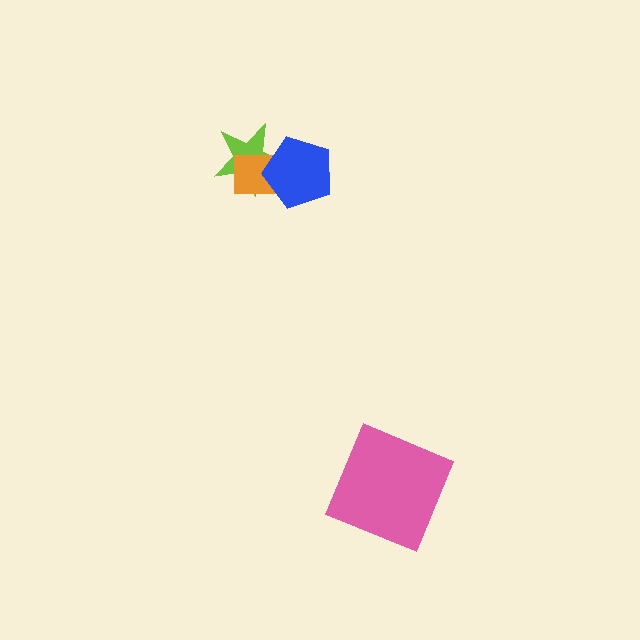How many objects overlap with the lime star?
2 objects overlap with the lime star.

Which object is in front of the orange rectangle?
The blue pentagon is in front of the orange rectangle.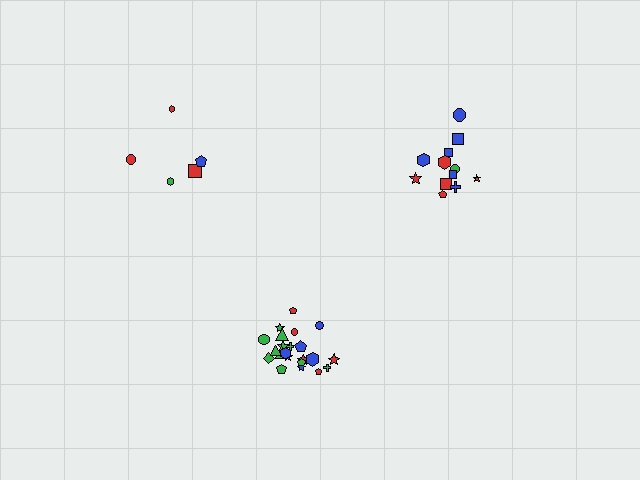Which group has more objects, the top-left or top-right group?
The top-right group.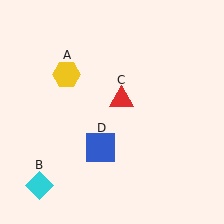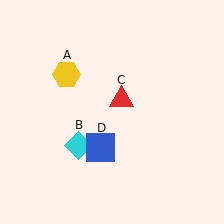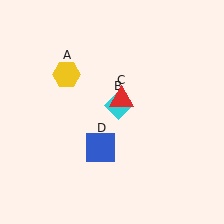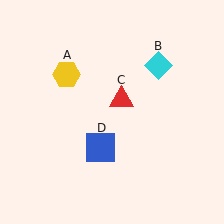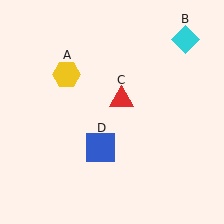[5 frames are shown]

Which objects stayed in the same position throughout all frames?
Yellow hexagon (object A) and red triangle (object C) and blue square (object D) remained stationary.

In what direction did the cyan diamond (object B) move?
The cyan diamond (object B) moved up and to the right.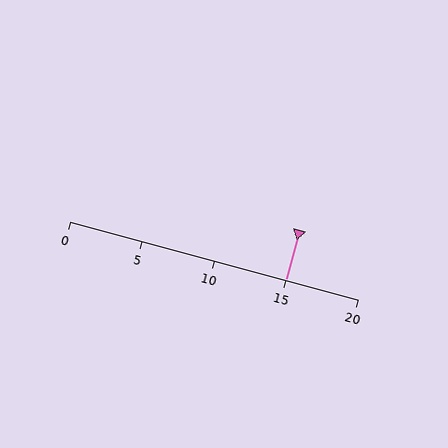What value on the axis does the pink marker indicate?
The marker indicates approximately 15.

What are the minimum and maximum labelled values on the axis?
The axis runs from 0 to 20.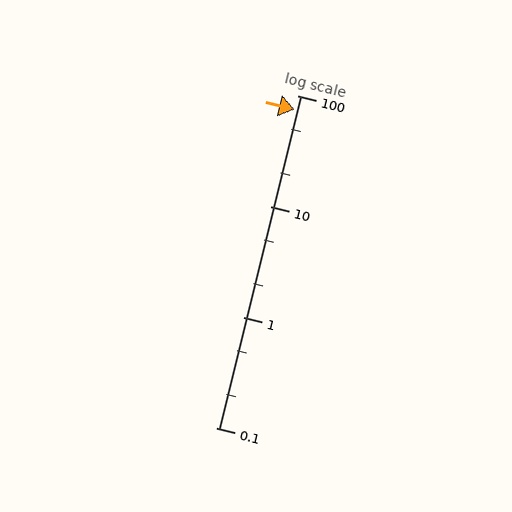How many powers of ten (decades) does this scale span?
The scale spans 3 decades, from 0.1 to 100.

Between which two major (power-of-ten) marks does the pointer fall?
The pointer is between 10 and 100.